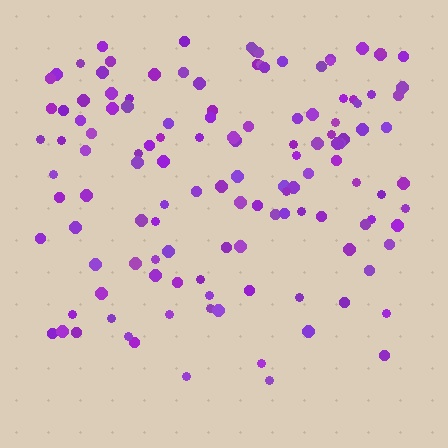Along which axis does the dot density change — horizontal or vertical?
Vertical.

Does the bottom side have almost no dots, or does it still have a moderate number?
Still a moderate number, just noticeably fewer than the top.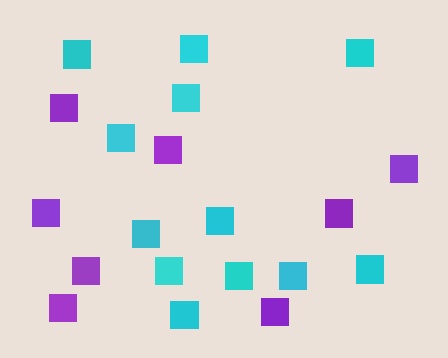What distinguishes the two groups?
There are 2 groups: one group of cyan squares (12) and one group of purple squares (8).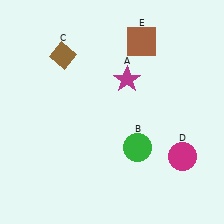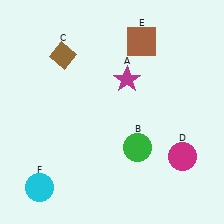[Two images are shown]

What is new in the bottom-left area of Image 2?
A cyan circle (F) was added in the bottom-left area of Image 2.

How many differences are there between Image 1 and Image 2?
There is 1 difference between the two images.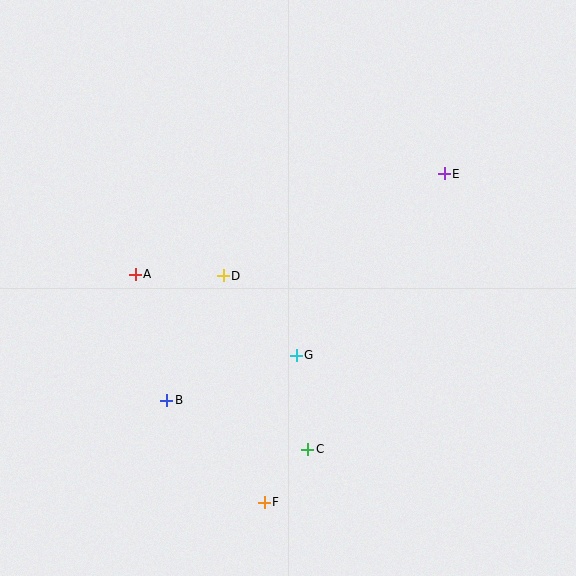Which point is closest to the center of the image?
Point D at (223, 276) is closest to the center.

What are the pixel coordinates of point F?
Point F is at (264, 502).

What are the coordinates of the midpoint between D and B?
The midpoint between D and B is at (195, 338).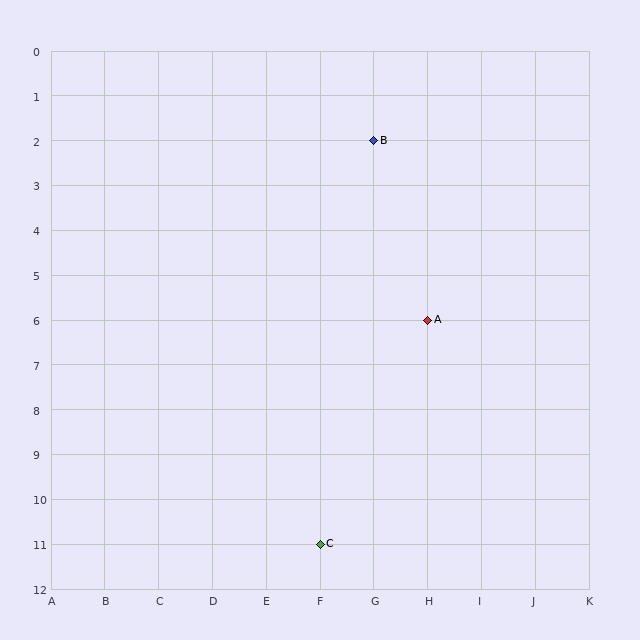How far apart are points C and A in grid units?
Points C and A are 2 columns and 5 rows apart (about 5.4 grid units diagonally).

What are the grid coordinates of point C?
Point C is at grid coordinates (F, 11).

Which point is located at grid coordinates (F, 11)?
Point C is at (F, 11).